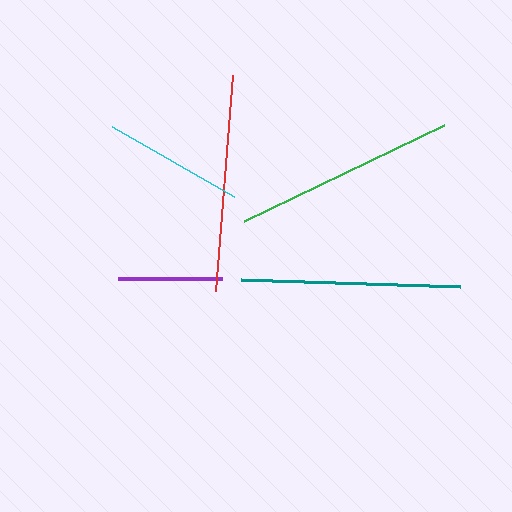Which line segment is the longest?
The green line is the longest at approximately 222 pixels.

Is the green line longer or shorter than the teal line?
The green line is longer than the teal line.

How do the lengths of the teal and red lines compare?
The teal and red lines are approximately the same length.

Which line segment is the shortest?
The purple line is the shortest at approximately 103 pixels.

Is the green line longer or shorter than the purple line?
The green line is longer than the purple line.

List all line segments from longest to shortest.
From longest to shortest: green, teal, red, cyan, purple.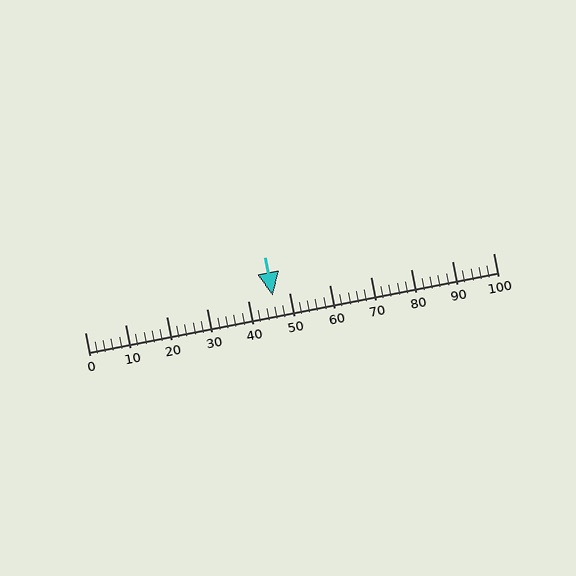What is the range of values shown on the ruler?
The ruler shows values from 0 to 100.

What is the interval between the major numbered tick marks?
The major tick marks are spaced 10 units apart.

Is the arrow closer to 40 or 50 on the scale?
The arrow is closer to 50.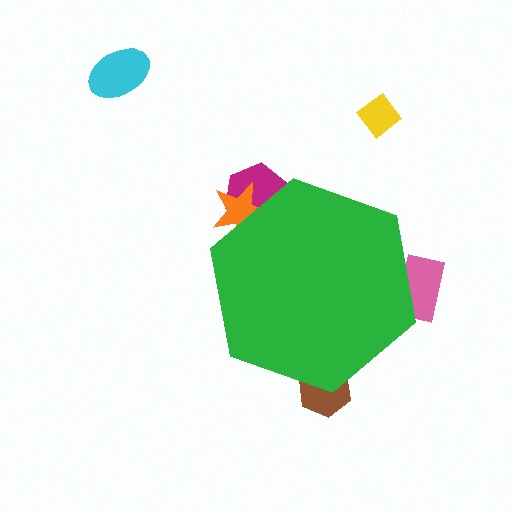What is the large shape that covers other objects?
A green hexagon.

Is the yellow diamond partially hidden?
No, the yellow diamond is fully visible.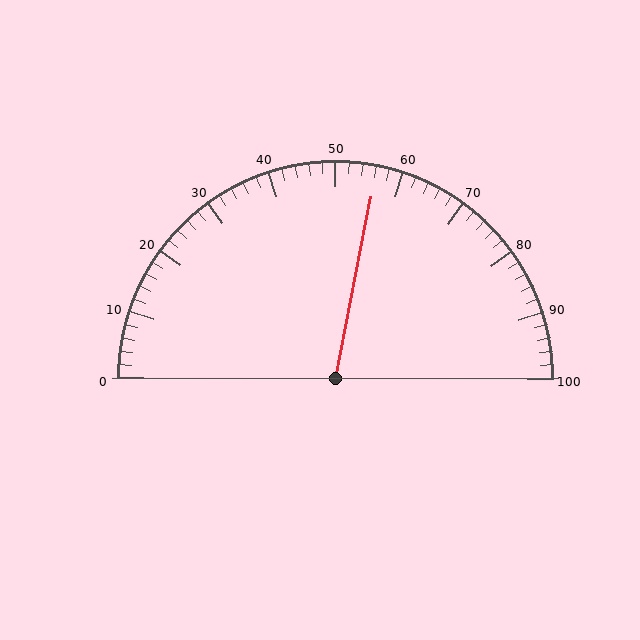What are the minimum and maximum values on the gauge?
The gauge ranges from 0 to 100.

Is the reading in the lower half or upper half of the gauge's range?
The reading is in the upper half of the range (0 to 100).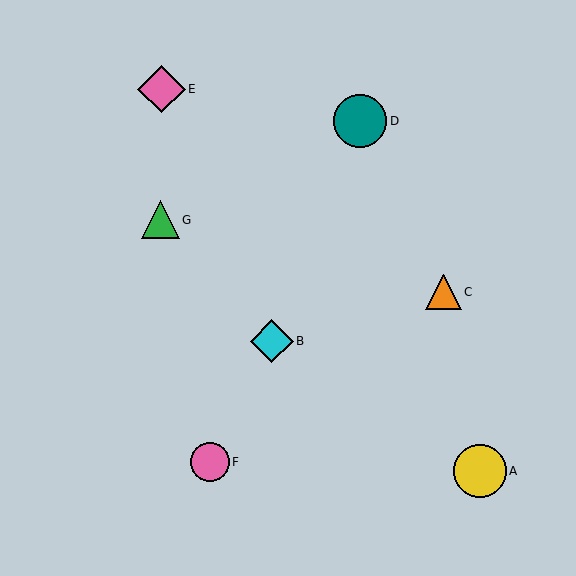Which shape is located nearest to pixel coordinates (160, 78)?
The pink diamond (labeled E) at (161, 89) is nearest to that location.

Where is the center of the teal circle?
The center of the teal circle is at (360, 121).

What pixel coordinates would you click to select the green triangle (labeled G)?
Click at (160, 220) to select the green triangle G.